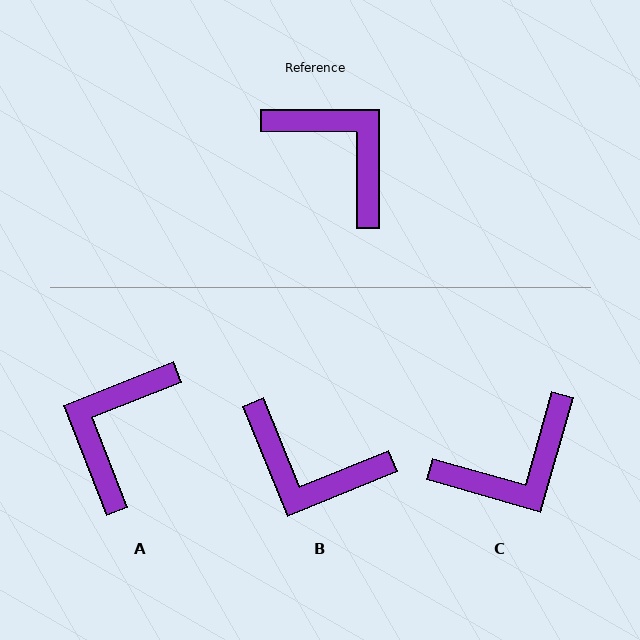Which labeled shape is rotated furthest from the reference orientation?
B, about 157 degrees away.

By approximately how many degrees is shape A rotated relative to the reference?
Approximately 112 degrees counter-clockwise.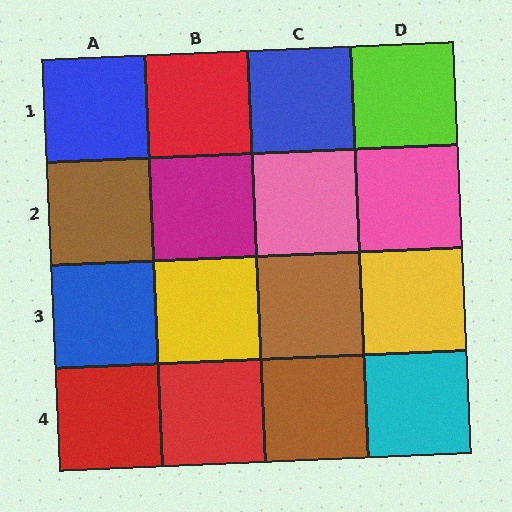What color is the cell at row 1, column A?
Blue.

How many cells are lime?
1 cell is lime.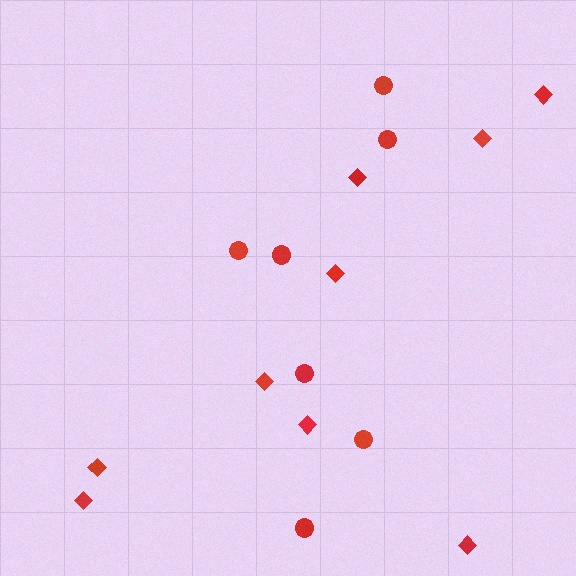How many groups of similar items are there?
There are 2 groups: one group of circles (7) and one group of diamonds (9).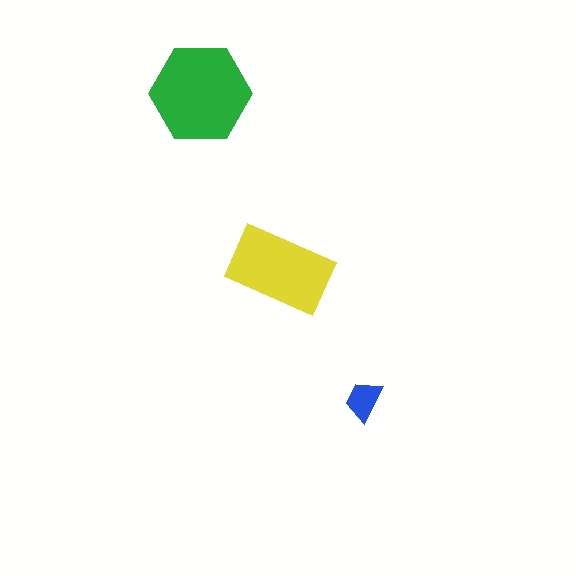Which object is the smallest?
The blue trapezoid.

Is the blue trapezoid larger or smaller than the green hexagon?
Smaller.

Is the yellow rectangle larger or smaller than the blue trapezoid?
Larger.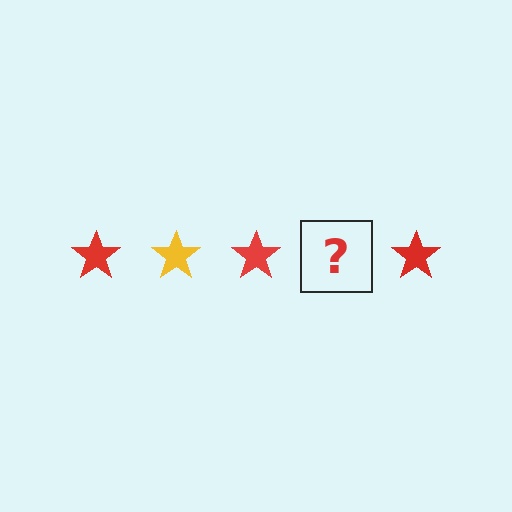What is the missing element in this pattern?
The missing element is a yellow star.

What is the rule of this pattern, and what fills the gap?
The rule is that the pattern cycles through red, yellow stars. The gap should be filled with a yellow star.